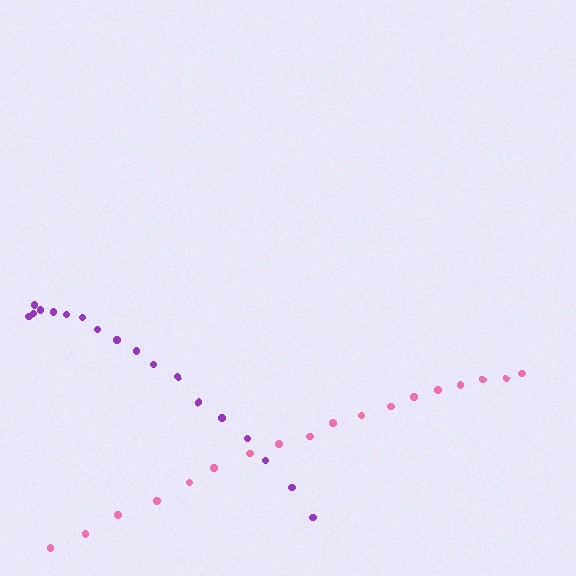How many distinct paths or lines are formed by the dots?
There are 2 distinct paths.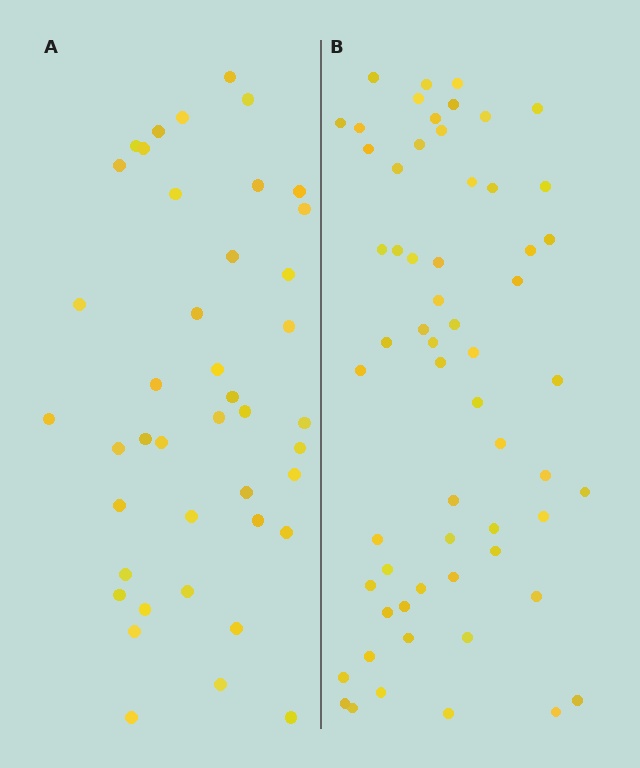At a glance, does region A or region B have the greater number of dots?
Region B (the right region) has more dots.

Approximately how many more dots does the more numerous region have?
Region B has approximately 20 more dots than region A.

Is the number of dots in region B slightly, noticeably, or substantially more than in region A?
Region B has noticeably more, but not dramatically so. The ratio is roughly 1.4 to 1.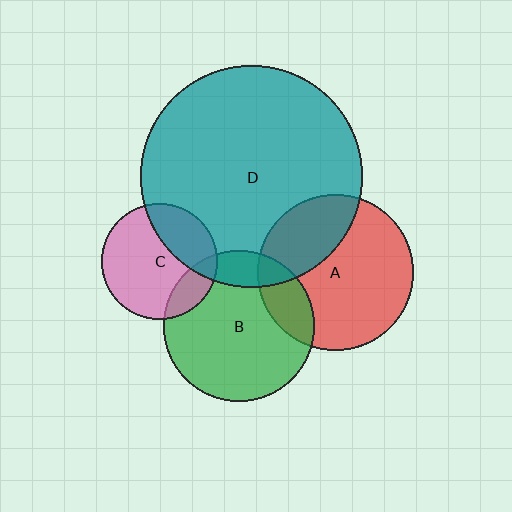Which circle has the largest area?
Circle D (teal).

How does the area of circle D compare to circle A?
Approximately 2.0 times.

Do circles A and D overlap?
Yes.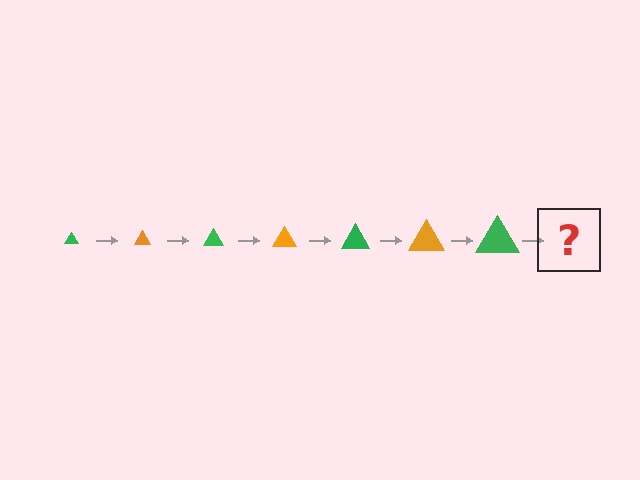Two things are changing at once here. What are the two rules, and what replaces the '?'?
The two rules are that the triangle grows larger each step and the color cycles through green and orange. The '?' should be an orange triangle, larger than the previous one.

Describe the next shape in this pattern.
It should be an orange triangle, larger than the previous one.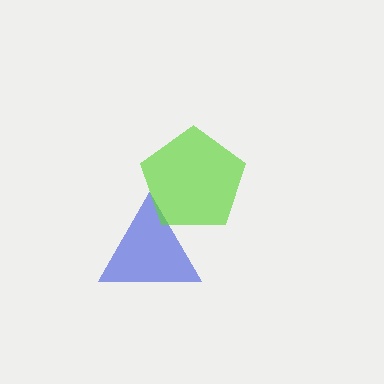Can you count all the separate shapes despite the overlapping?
Yes, there are 2 separate shapes.